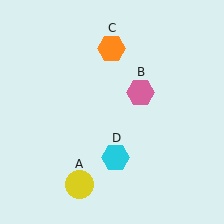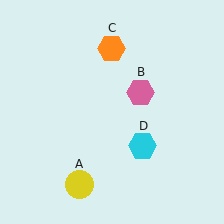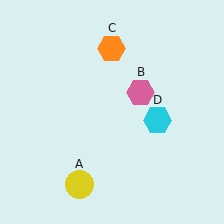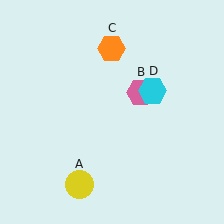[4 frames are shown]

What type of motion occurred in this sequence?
The cyan hexagon (object D) rotated counterclockwise around the center of the scene.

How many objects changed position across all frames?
1 object changed position: cyan hexagon (object D).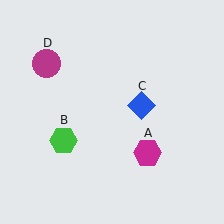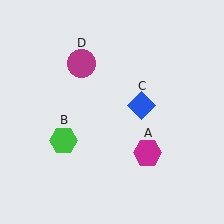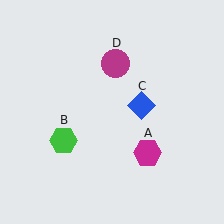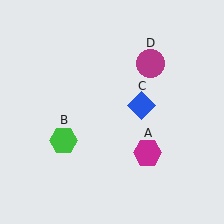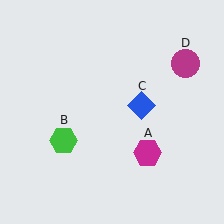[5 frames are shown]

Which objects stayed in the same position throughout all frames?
Magenta hexagon (object A) and green hexagon (object B) and blue diamond (object C) remained stationary.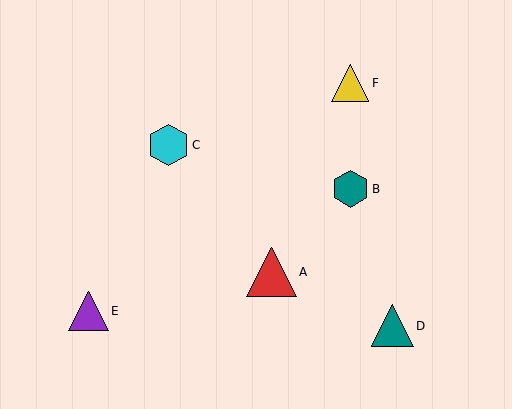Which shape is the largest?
The red triangle (labeled A) is the largest.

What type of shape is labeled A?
Shape A is a red triangle.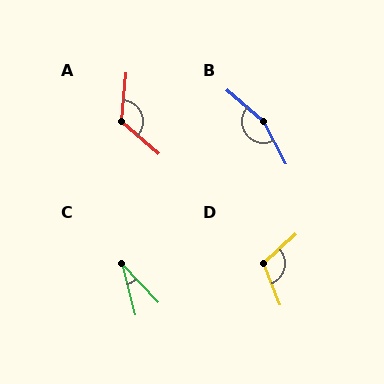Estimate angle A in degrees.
Approximately 126 degrees.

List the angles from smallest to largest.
C (30°), D (111°), A (126°), B (159°).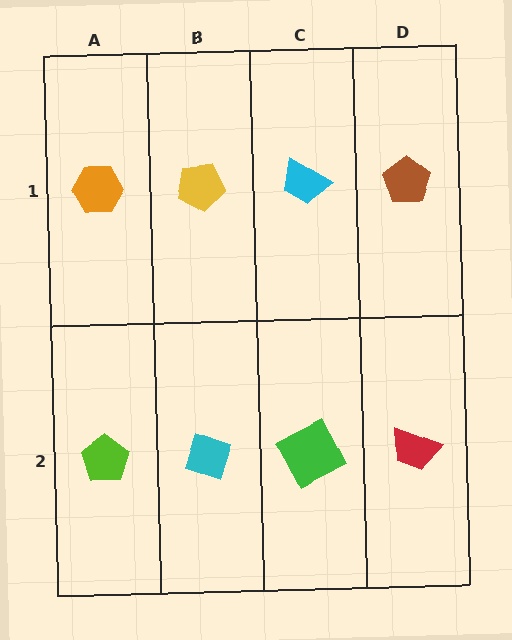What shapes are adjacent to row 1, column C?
A green square (row 2, column C), a yellow pentagon (row 1, column B), a brown pentagon (row 1, column D).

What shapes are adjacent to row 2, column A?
An orange hexagon (row 1, column A), a cyan diamond (row 2, column B).